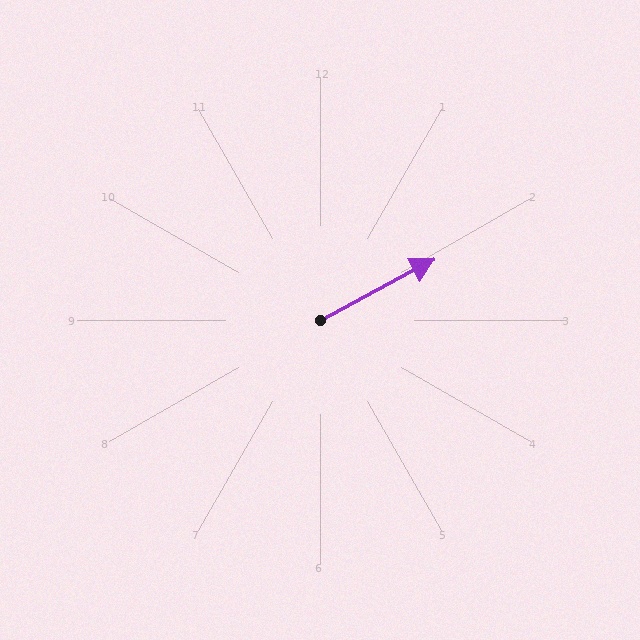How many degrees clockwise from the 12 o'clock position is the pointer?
Approximately 62 degrees.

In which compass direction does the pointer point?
Northeast.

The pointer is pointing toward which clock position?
Roughly 2 o'clock.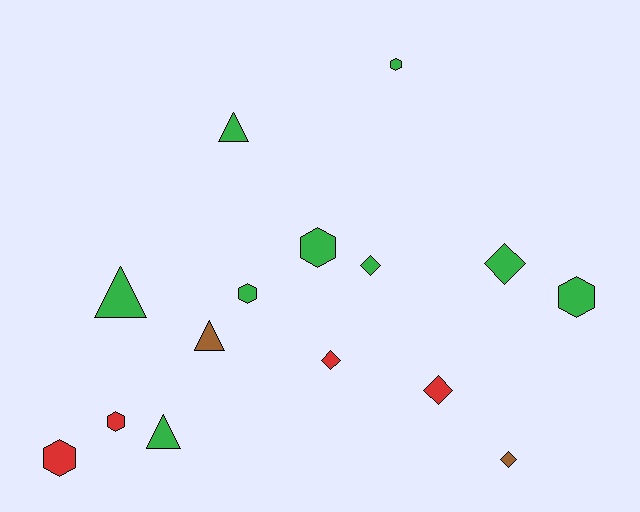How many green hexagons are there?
There are 4 green hexagons.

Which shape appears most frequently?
Hexagon, with 6 objects.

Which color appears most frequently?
Green, with 9 objects.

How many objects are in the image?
There are 15 objects.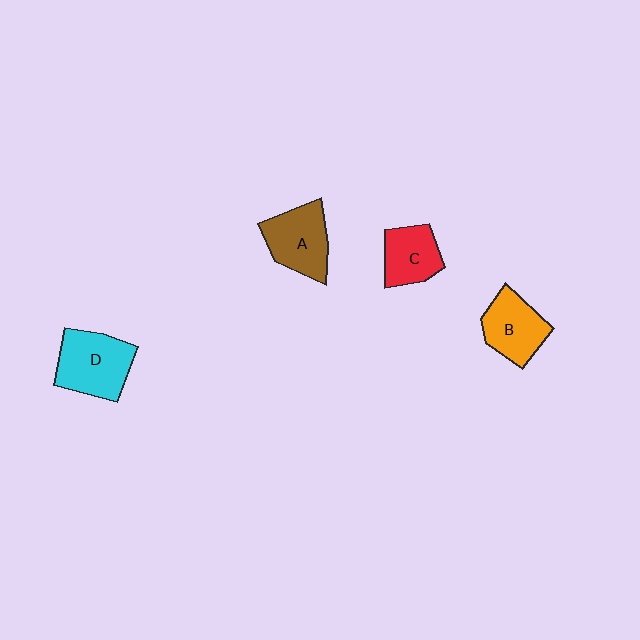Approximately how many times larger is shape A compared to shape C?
Approximately 1.2 times.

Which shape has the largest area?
Shape D (cyan).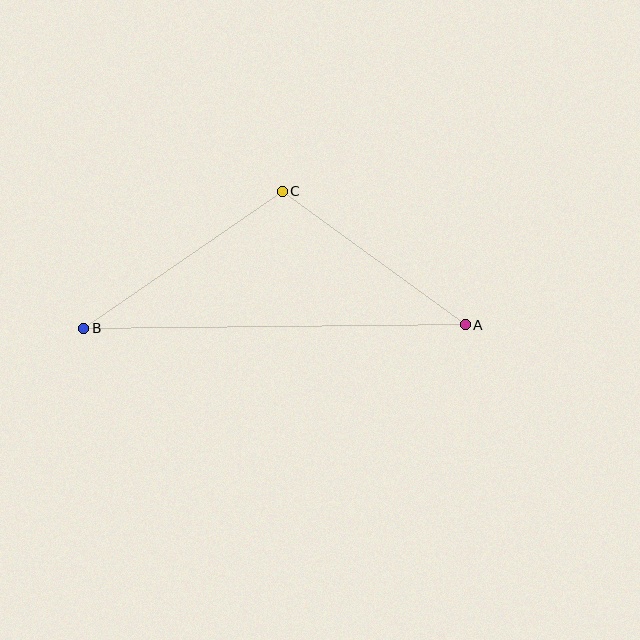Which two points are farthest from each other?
Points A and B are farthest from each other.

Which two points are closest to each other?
Points A and C are closest to each other.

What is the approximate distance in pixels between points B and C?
The distance between B and C is approximately 241 pixels.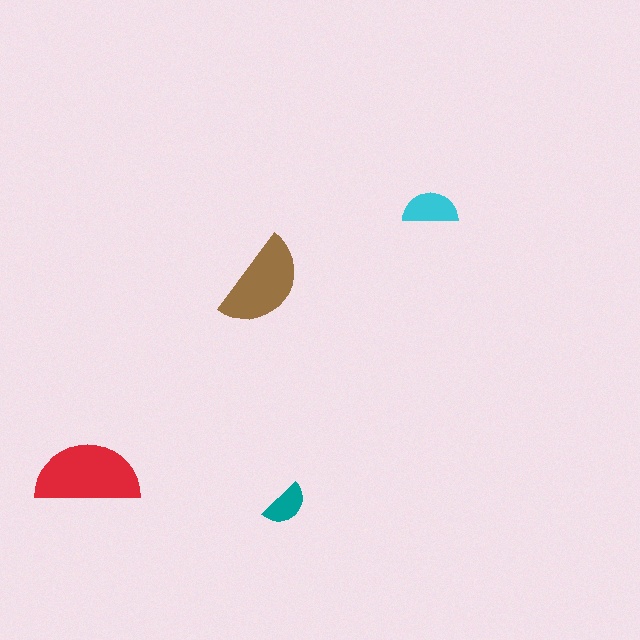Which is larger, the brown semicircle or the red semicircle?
The red one.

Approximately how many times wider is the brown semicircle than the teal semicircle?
About 2 times wider.